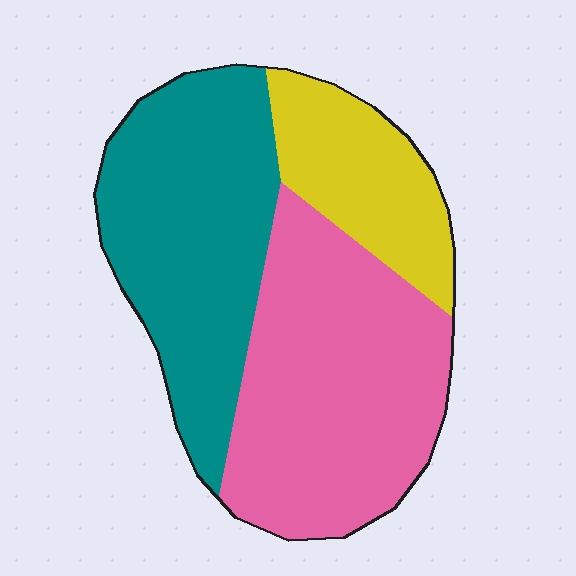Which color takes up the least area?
Yellow, at roughly 20%.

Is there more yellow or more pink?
Pink.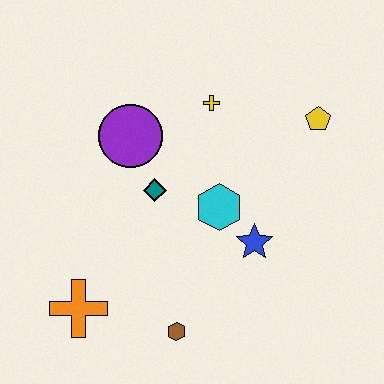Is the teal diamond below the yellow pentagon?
Yes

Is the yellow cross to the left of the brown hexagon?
No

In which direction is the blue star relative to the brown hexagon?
The blue star is above the brown hexagon.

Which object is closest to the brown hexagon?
The orange cross is closest to the brown hexagon.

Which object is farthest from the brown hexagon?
The yellow pentagon is farthest from the brown hexagon.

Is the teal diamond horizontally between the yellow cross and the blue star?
No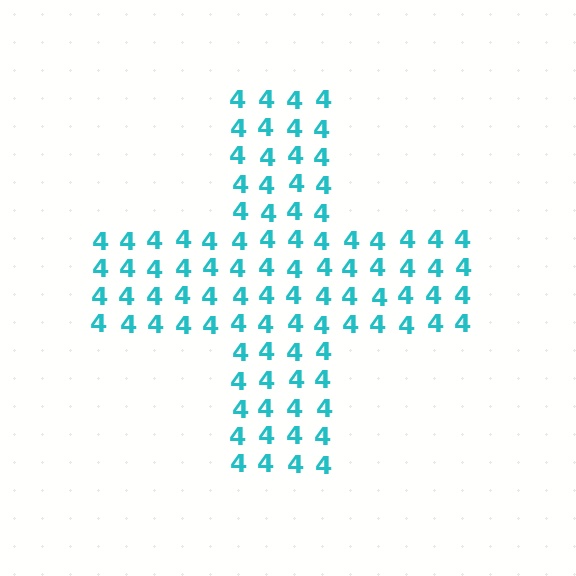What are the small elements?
The small elements are digit 4's.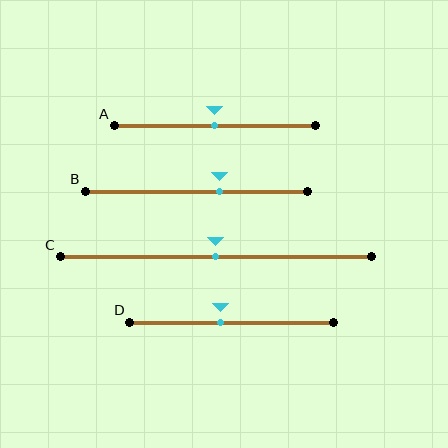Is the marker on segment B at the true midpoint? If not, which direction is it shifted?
No, the marker on segment B is shifted to the right by about 11% of the segment length.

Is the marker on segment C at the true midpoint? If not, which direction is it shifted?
Yes, the marker on segment C is at the true midpoint.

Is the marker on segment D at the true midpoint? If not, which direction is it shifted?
No, the marker on segment D is shifted to the left by about 5% of the segment length.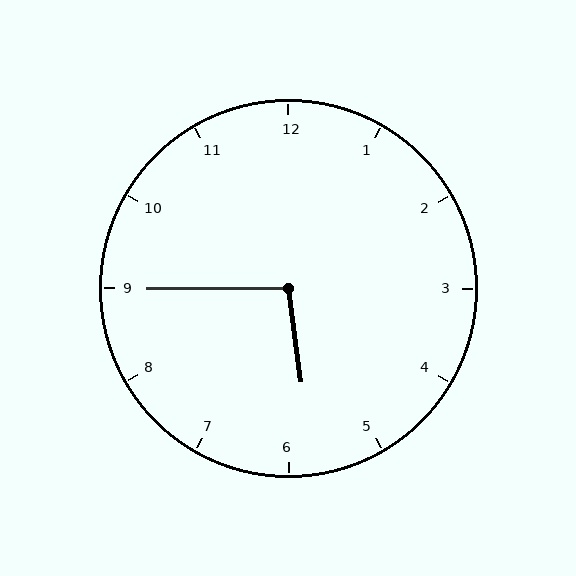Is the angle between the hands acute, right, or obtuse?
It is obtuse.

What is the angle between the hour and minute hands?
Approximately 98 degrees.